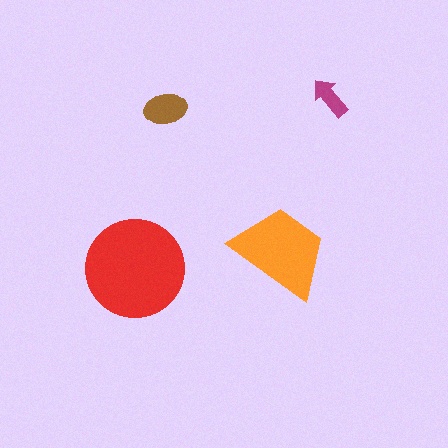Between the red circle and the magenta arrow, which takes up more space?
The red circle.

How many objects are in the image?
There are 4 objects in the image.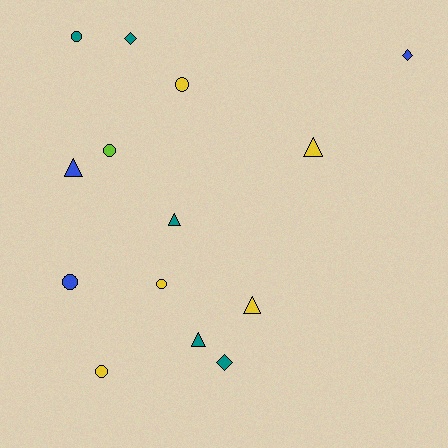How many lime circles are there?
There is 1 lime circle.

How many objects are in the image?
There are 14 objects.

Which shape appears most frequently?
Circle, with 6 objects.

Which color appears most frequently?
Teal, with 5 objects.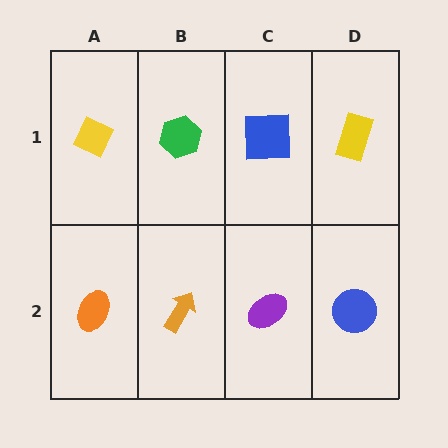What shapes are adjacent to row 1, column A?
An orange ellipse (row 2, column A), a green hexagon (row 1, column B).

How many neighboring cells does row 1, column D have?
2.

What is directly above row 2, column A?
A yellow diamond.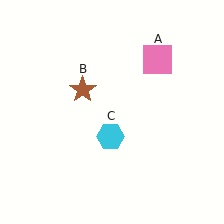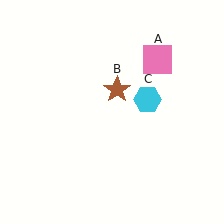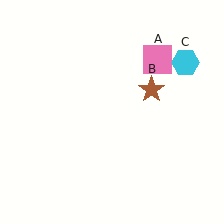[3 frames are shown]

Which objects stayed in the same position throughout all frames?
Pink square (object A) remained stationary.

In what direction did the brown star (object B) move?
The brown star (object B) moved right.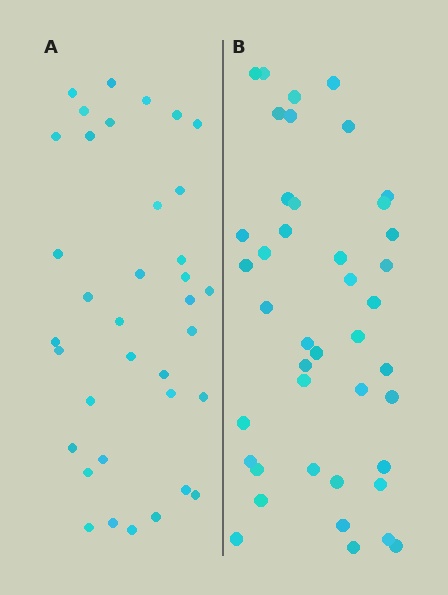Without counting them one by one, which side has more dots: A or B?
Region B (the right region) has more dots.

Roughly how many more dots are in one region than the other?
Region B has about 6 more dots than region A.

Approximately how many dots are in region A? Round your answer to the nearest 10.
About 40 dots. (The exact count is 36, which rounds to 40.)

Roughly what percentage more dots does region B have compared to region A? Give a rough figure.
About 15% more.